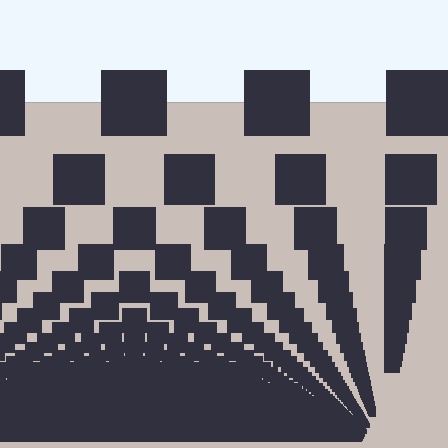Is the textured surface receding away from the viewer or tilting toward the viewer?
The surface appears to tilt toward the viewer. Texture elements get larger and sparser toward the top.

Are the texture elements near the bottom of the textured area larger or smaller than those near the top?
Smaller. The gradient is inverted — elements near the bottom are smaller and denser.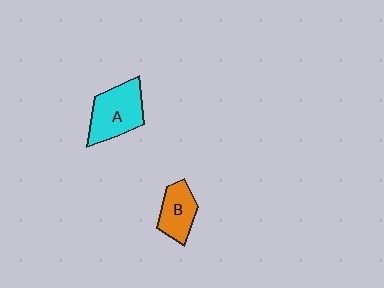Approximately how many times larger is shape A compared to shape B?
Approximately 1.5 times.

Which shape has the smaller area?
Shape B (orange).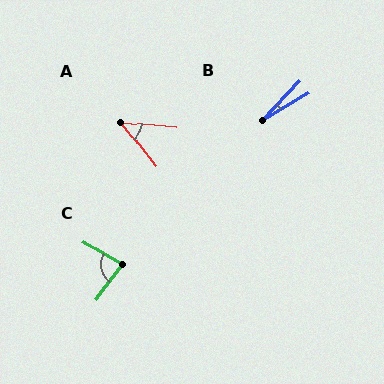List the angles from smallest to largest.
B (16°), A (47°), C (85°).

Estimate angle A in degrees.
Approximately 47 degrees.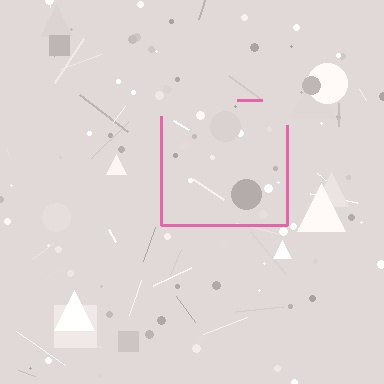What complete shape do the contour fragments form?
The contour fragments form a square.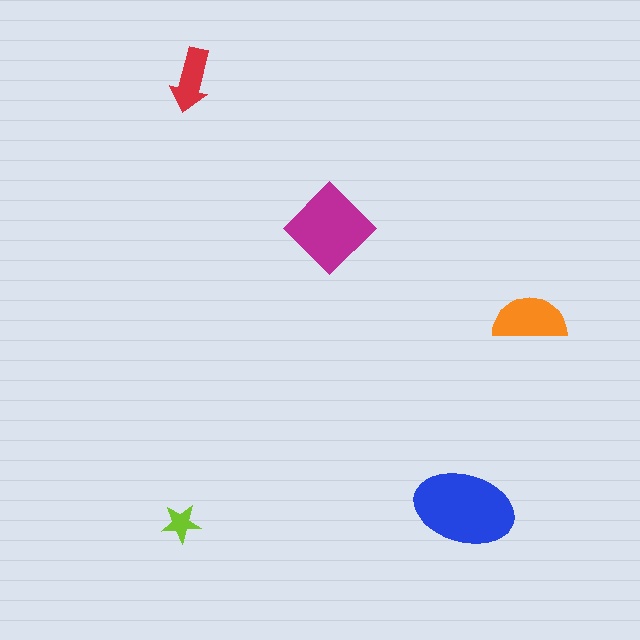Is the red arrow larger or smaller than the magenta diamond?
Smaller.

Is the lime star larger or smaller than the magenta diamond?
Smaller.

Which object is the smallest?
The lime star.